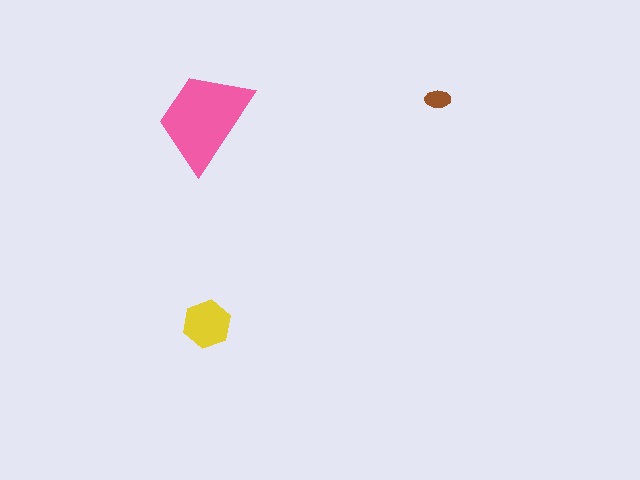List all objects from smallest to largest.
The brown ellipse, the yellow hexagon, the pink trapezoid.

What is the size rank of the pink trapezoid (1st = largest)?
1st.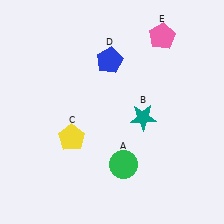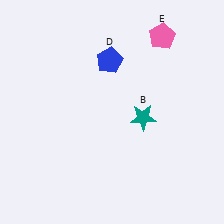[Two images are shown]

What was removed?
The yellow pentagon (C), the green circle (A) were removed in Image 2.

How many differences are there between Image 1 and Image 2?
There are 2 differences between the two images.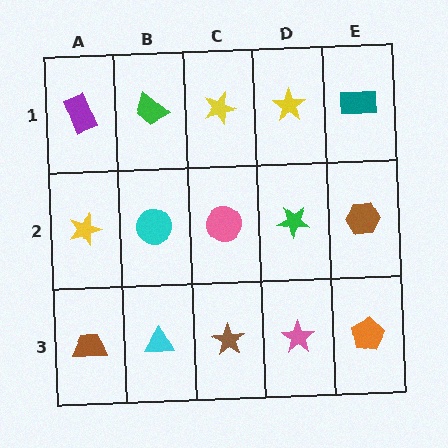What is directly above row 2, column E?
A teal rectangle.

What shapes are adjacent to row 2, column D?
A yellow star (row 1, column D), a pink star (row 3, column D), a pink circle (row 2, column C), a brown hexagon (row 2, column E).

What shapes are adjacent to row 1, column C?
A pink circle (row 2, column C), a green trapezoid (row 1, column B), a yellow star (row 1, column D).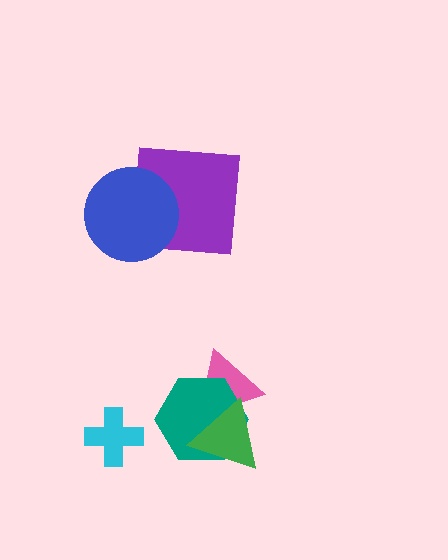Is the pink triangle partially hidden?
Yes, it is partially covered by another shape.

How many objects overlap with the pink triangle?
2 objects overlap with the pink triangle.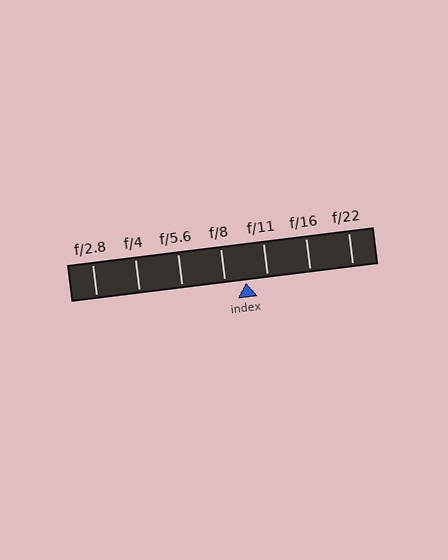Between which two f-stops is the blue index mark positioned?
The index mark is between f/8 and f/11.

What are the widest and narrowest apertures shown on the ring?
The widest aperture shown is f/2.8 and the narrowest is f/22.